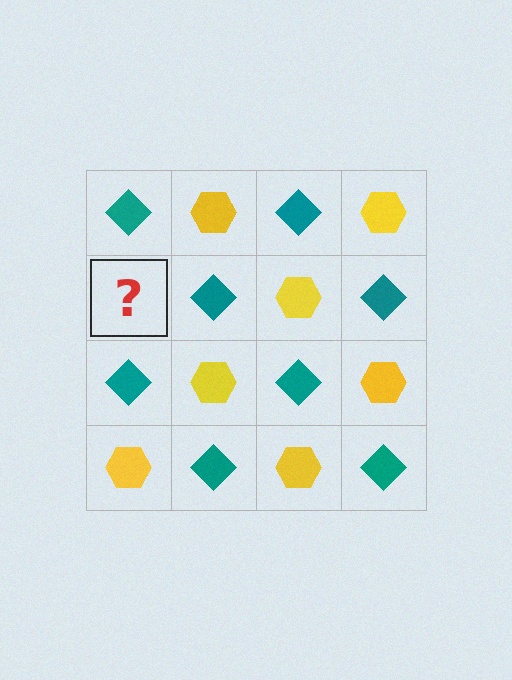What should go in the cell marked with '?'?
The missing cell should contain a yellow hexagon.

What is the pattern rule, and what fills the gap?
The rule is that it alternates teal diamond and yellow hexagon in a checkerboard pattern. The gap should be filled with a yellow hexagon.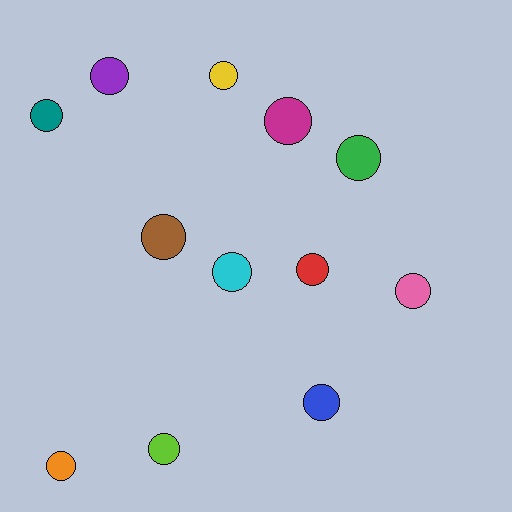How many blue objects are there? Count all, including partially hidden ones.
There is 1 blue object.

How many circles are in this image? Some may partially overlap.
There are 12 circles.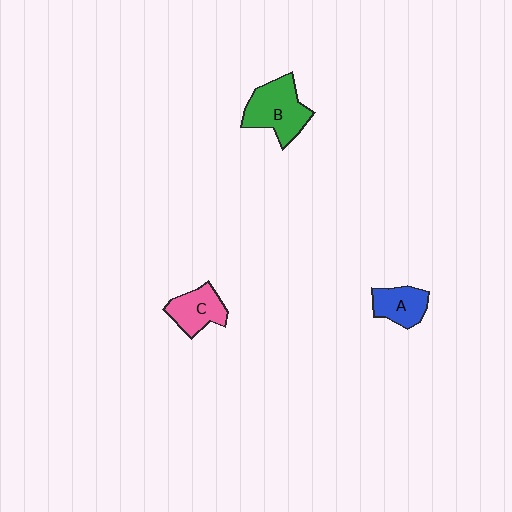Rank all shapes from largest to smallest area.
From largest to smallest: B (green), C (pink), A (blue).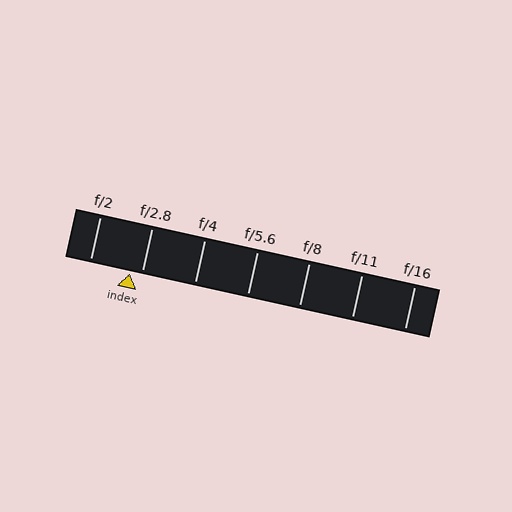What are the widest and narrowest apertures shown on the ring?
The widest aperture shown is f/2 and the narrowest is f/16.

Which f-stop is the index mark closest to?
The index mark is closest to f/2.8.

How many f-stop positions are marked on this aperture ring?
There are 7 f-stop positions marked.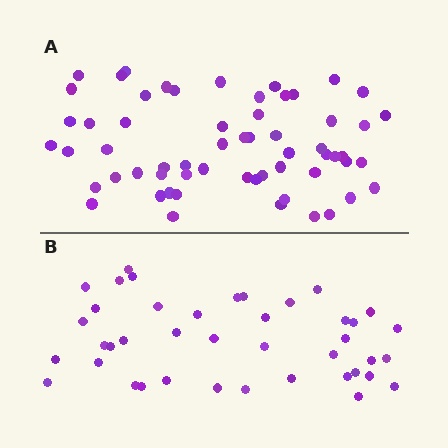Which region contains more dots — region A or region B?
Region A (the top region) has more dots.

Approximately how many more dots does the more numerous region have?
Region A has approximately 20 more dots than region B.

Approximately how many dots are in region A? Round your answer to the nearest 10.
About 60 dots.